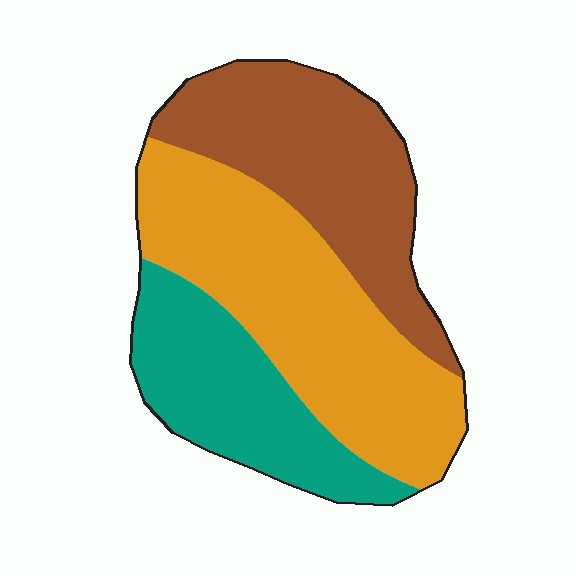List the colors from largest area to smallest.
From largest to smallest: orange, brown, teal.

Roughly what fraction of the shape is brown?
Brown covers 33% of the shape.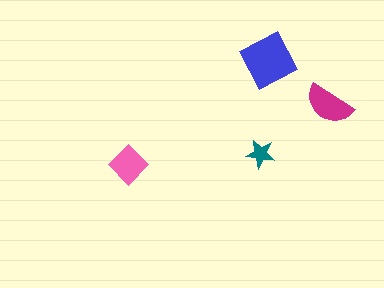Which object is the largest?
The blue square.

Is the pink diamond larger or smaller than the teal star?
Larger.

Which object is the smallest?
The teal star.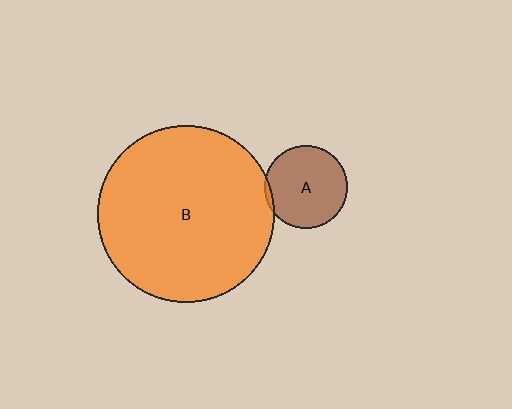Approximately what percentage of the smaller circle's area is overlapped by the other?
Approximately 5%.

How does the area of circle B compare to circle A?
Approximately 4.5 times.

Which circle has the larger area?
Circle B (orange).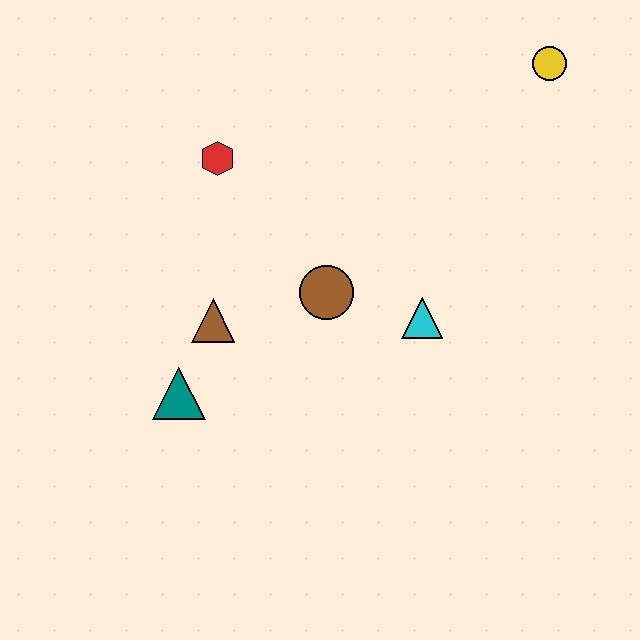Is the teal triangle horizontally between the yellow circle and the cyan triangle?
No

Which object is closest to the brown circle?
The cyan triangle is closest to the brown circle.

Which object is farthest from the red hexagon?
The yellow circle is farthest from the red hexagon.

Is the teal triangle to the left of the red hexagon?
Yes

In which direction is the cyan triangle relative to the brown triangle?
The cyan triangle is to the right of the brown triangle.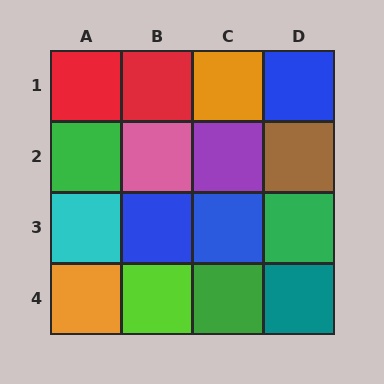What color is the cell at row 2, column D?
Brown.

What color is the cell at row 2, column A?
Green.